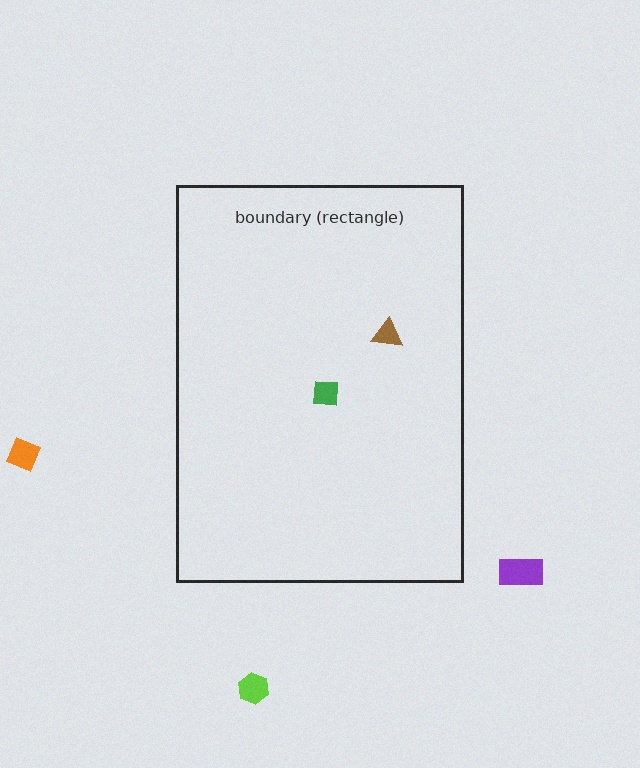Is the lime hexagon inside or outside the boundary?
Outside.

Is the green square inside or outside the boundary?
Inside.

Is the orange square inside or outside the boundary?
Outside.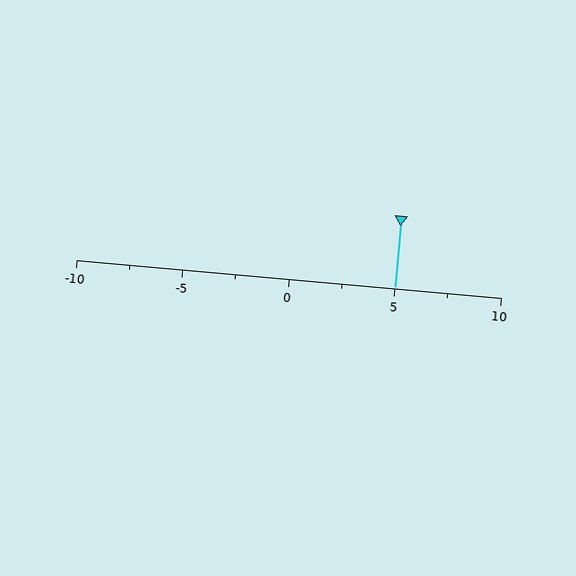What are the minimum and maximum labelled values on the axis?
The axis runs from -10 to 10.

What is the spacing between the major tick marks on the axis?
The major ticks are spaced 5 apart.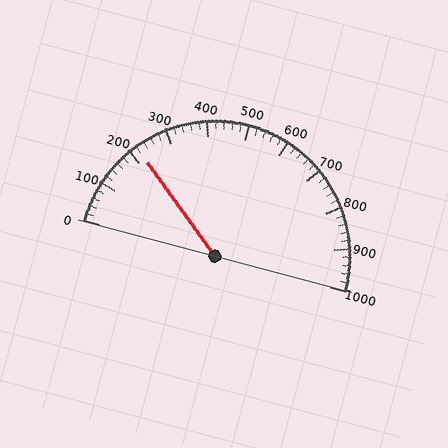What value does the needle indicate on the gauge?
The needle indicates approximately 220.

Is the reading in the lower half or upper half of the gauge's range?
The reading is in the lower half of the range (0 to 1000).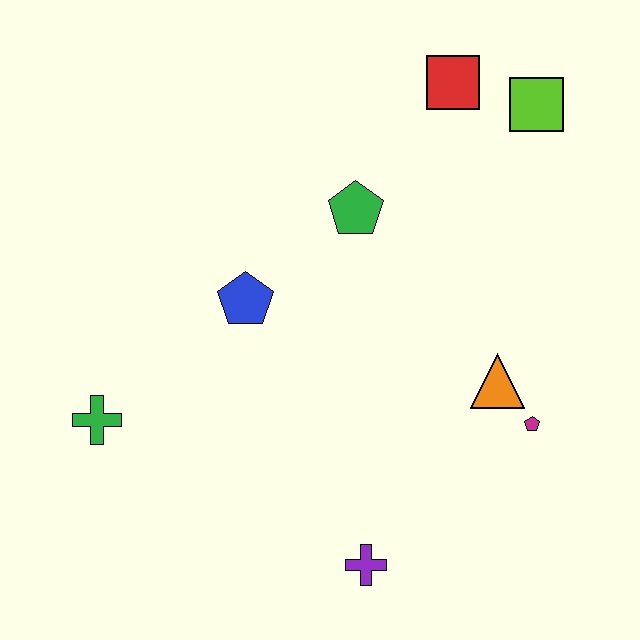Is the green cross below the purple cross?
No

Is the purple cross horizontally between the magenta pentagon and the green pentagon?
Yes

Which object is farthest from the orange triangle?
The green cross is farthest from the orange triangle.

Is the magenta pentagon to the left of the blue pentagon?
No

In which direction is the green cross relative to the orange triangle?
The green cross is to the left of the orange triangle.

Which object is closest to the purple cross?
The magenta pentagon is closest to the purple cross.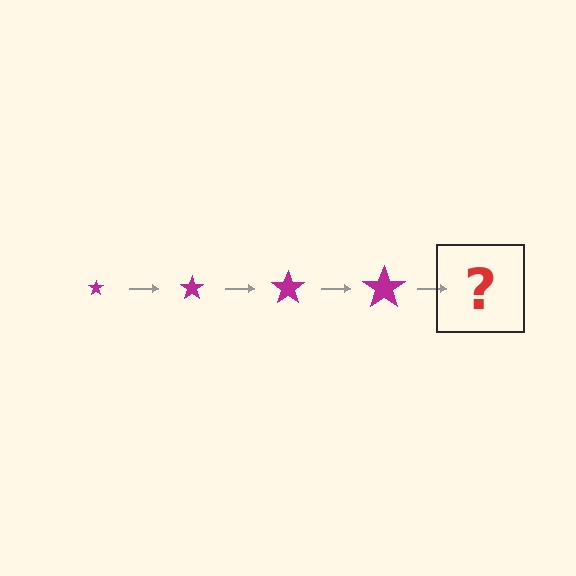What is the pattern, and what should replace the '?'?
The pattern is that the star gets progressively larger each step. The '?' should be a magenta star, larger than the previous one.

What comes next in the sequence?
The next element should be a magenta star, larger than the previous one.